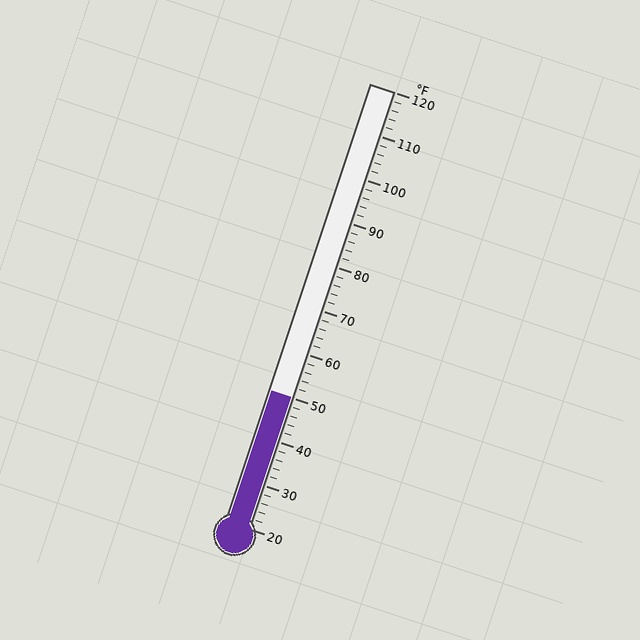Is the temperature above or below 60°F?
The temperature is below 60°F.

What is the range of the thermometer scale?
The thermometer scale ranges from 20°F to 120°F.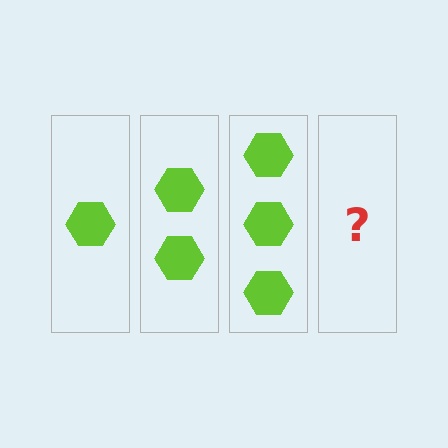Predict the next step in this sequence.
The next step is 4 hexagons.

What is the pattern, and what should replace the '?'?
The pattern is that each step adds one more hexagon. The '?' should be 4 hexagons.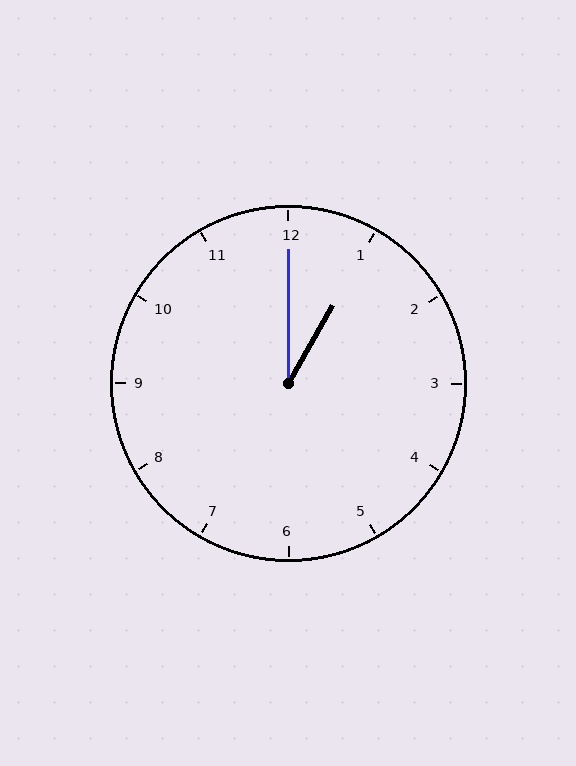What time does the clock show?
1:00.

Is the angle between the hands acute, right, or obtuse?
It is acute.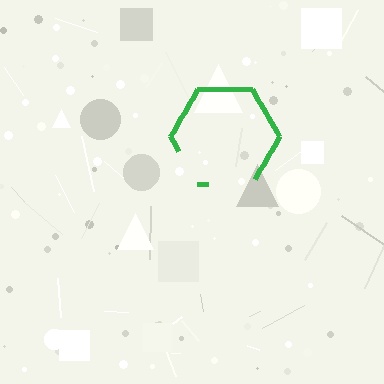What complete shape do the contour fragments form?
The contour fragments form a hexagon.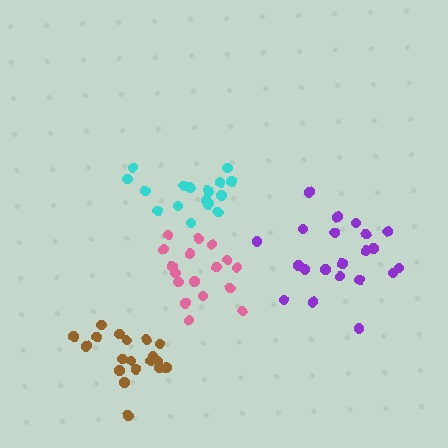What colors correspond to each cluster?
The clusters are colored: cyan, brown, purple, pink.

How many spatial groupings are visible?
There are 4 spatial groupings.